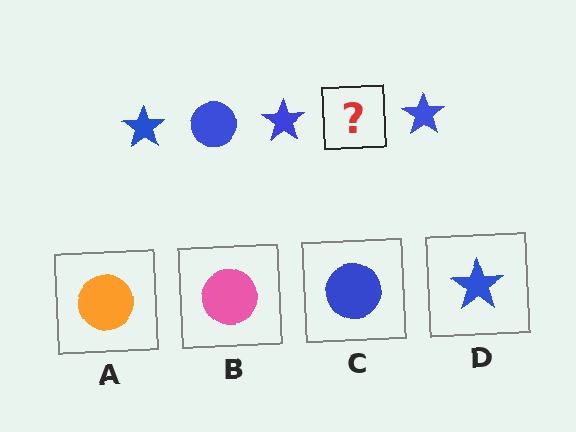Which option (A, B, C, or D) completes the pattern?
C.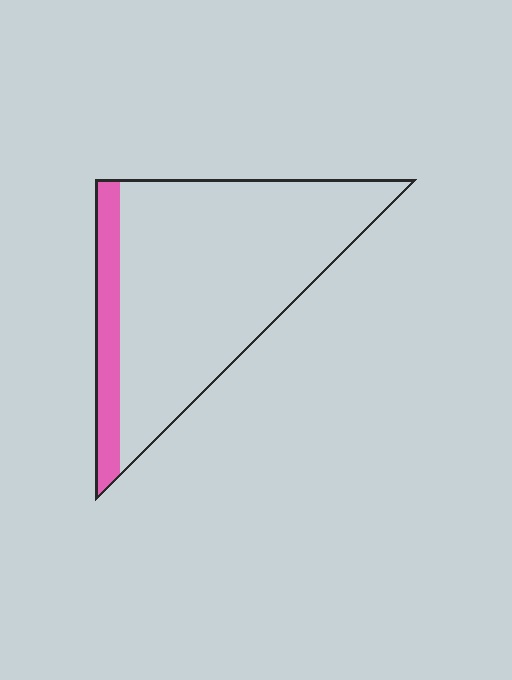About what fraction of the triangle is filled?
About one sixth (1/6).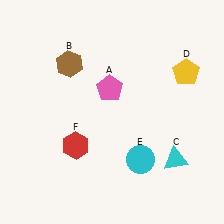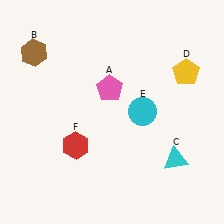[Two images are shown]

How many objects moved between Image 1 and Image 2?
2 objects moved between the two images.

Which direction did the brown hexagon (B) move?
The brown hexagon (B) moved left.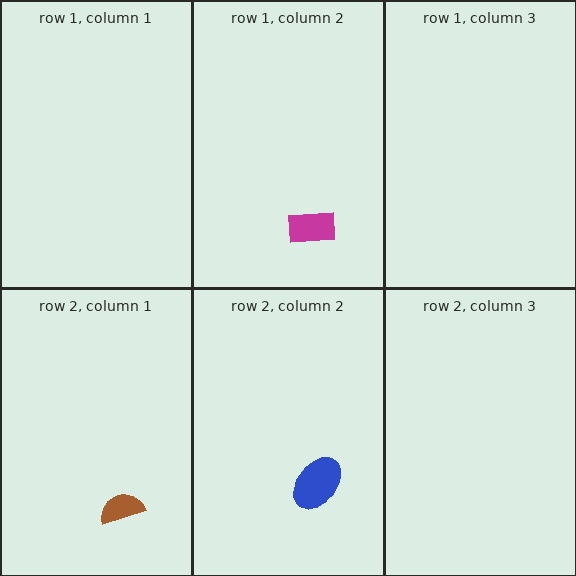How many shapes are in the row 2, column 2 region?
1.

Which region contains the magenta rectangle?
The row 1, column 2 region.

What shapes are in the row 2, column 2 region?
The blue ellipse.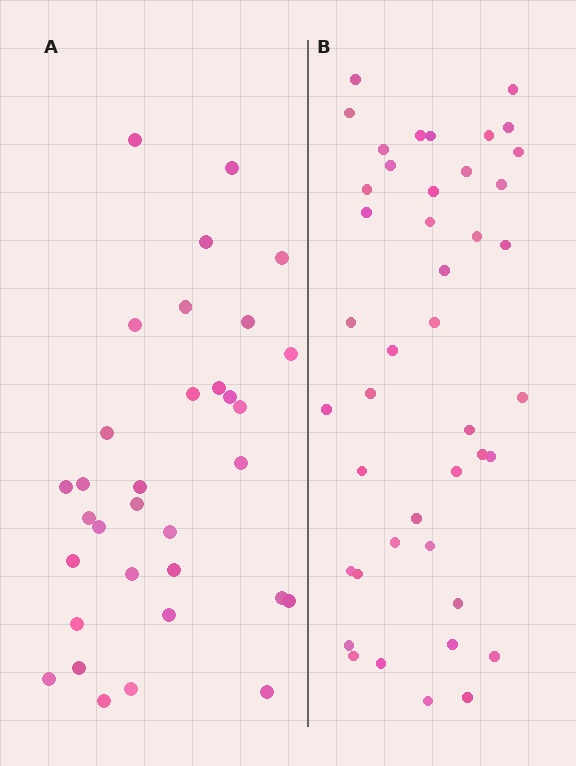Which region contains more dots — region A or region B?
Region B (the right region) has more dots.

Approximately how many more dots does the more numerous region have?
Region B has roughly 10 or so more dots than region A.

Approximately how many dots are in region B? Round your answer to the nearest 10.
About 40 dots. (The exact count is 43, which rounds to 40.)